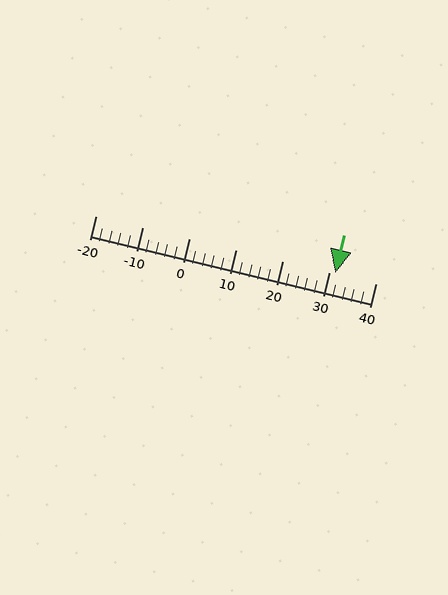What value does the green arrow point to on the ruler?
The green arrow points to approximately 31.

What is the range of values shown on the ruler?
The ruler shows values from -20 to 40.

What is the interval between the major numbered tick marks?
The major tick marks are spaced 10 units apart.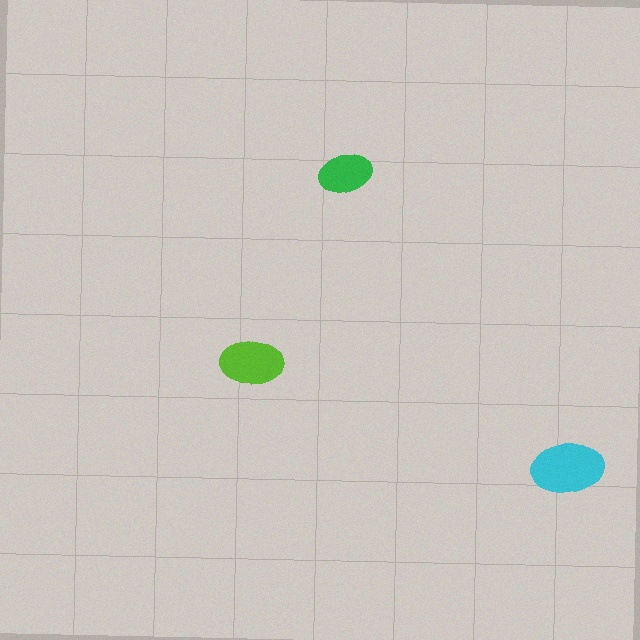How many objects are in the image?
There are 3 objects in the image.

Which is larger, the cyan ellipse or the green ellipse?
The cyan one.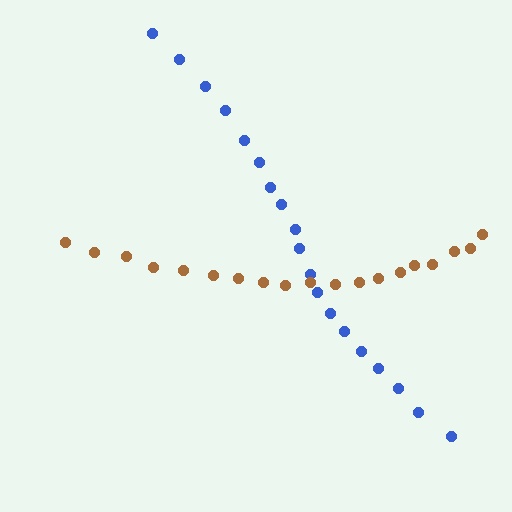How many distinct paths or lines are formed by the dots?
There are 2 distinct paths.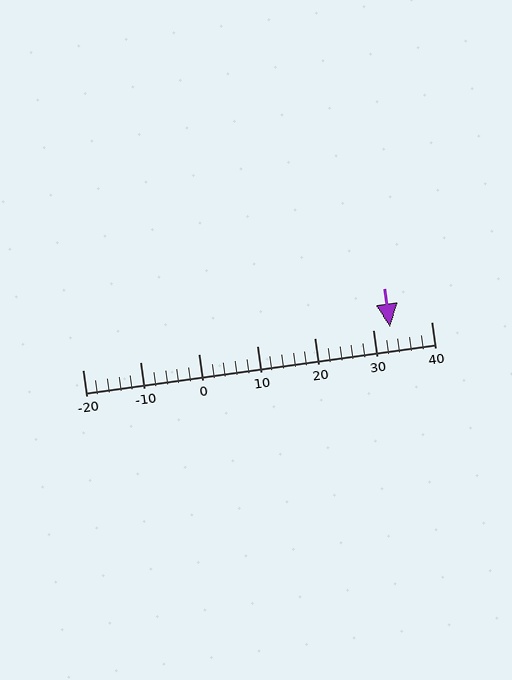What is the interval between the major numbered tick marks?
The major tick marks are spaced 10 units apart.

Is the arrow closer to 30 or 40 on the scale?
The arrow is closer to 30.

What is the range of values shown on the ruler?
The ruler shows values from -20 to 40.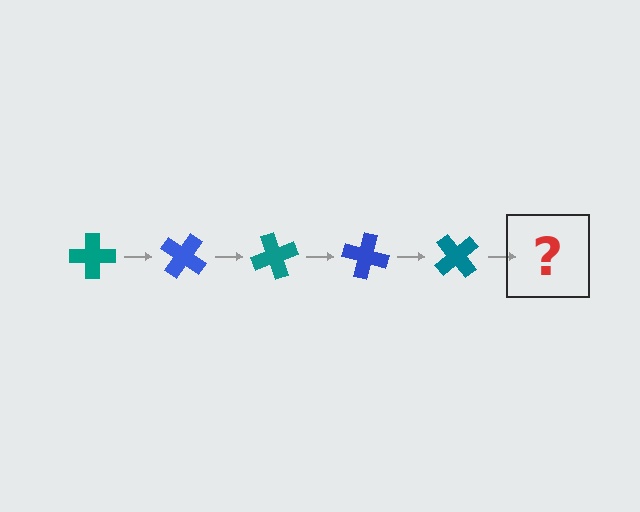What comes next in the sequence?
The next element should be a blue cross, rotated 175 degrees from the start.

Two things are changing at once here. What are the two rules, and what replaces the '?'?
The two rules are that it rotates 35 degrees each step and the color cycles through teal and blue. The '?' should be a blue cross, rotated 175 degrees from the start.